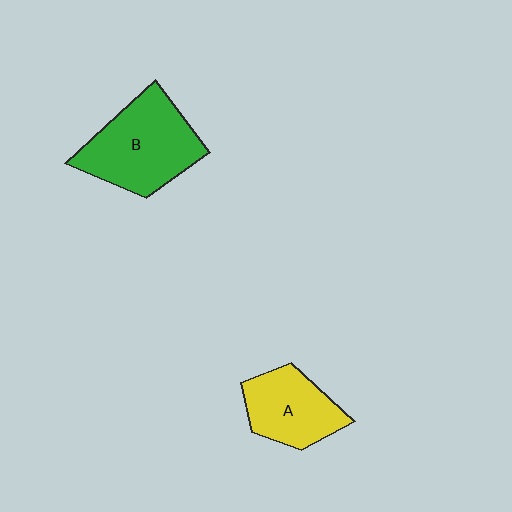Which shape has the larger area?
Shape B (green).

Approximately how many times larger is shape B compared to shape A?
Approximately 1.5 times.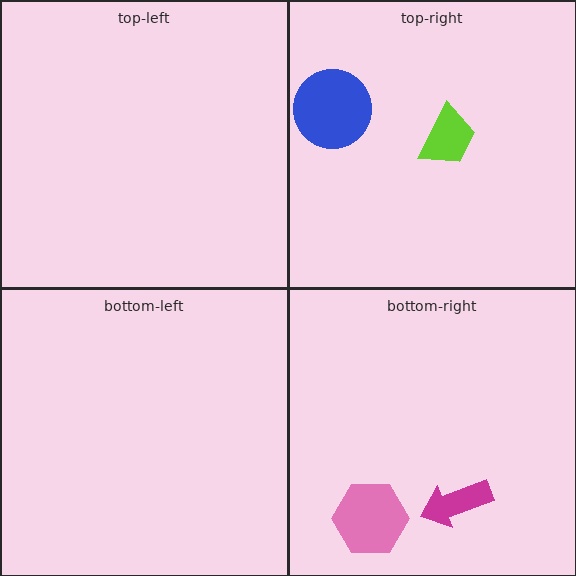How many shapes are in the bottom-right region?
2.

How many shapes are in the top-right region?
2.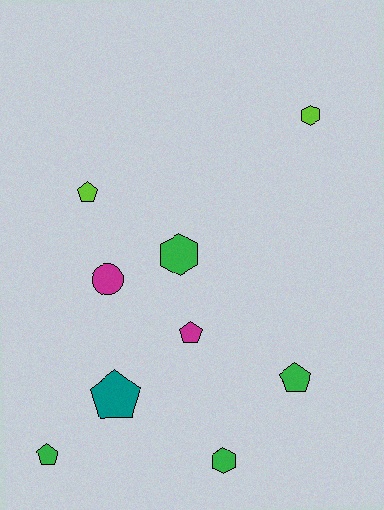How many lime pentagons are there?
There is 1 lime pentagon.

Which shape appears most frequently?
Pentagon, with 5 objects.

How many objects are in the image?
There are 9 objects.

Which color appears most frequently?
Green, with 4 objects.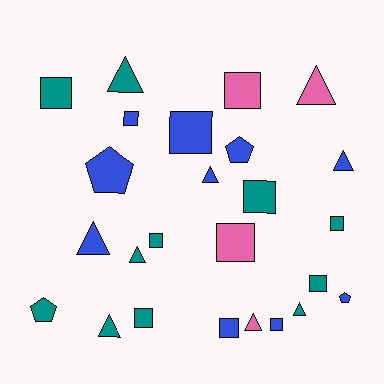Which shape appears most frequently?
Square, with 12 objects.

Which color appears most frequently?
Teal, with 11 objects.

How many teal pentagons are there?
There is 1 teal pentagon.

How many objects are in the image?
There are 25 objects.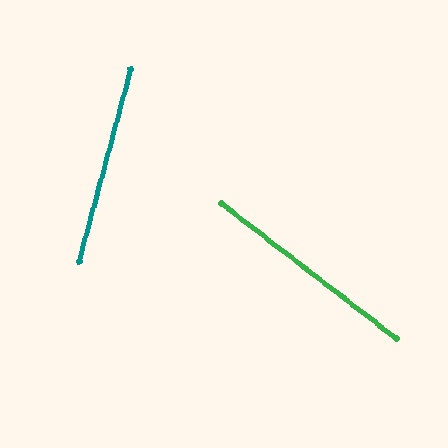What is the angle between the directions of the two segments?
Approximately 67 degrees.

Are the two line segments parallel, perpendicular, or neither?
Neither parallel nor perpendicular — they differ by about 67°.